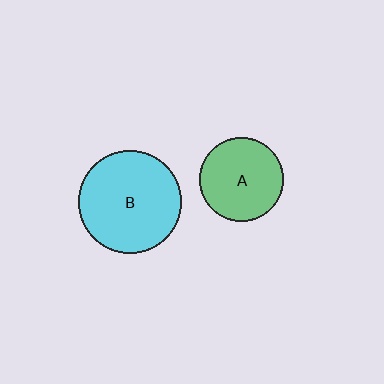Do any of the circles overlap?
No, none of the circles overlap.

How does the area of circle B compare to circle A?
Approximately 1.5 times.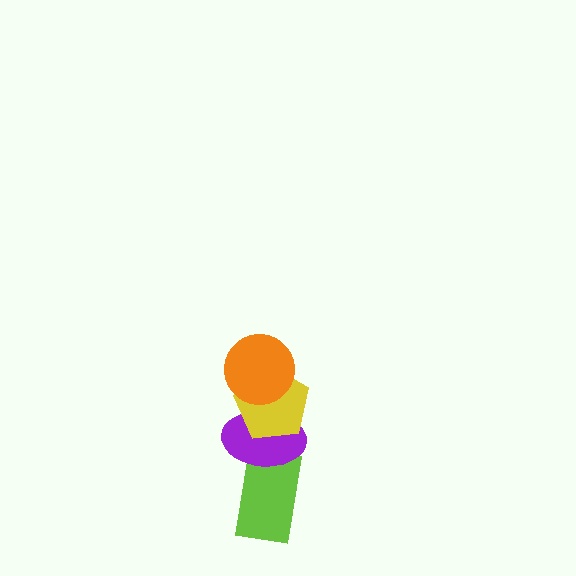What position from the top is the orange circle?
The orange circle is 1st from the top.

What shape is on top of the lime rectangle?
The purple ellipse is on top of the lime rectangle.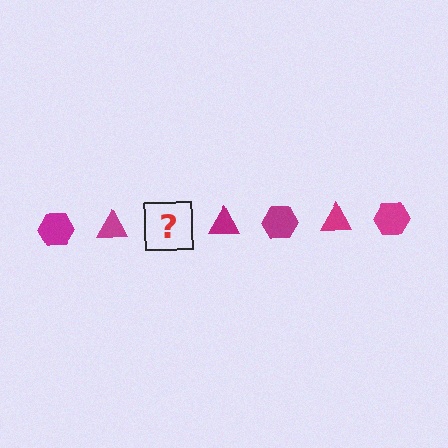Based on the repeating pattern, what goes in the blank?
The blank should be a magenta hexagon.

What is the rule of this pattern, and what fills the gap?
The rule is that the pattern cycles through hexagon, triangle shapes in magenta. The gap should be filled with a magenta hexagon.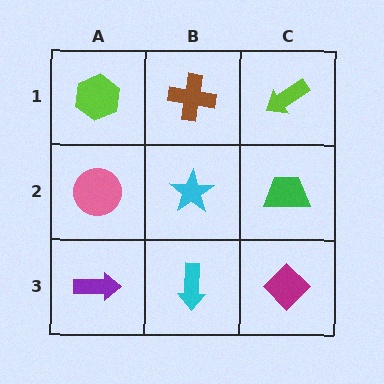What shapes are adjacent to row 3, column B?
A cyan star (row 2, column B), a purple arrow (row 3, column A), a magenta diamond (row 3, column C).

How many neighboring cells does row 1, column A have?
2.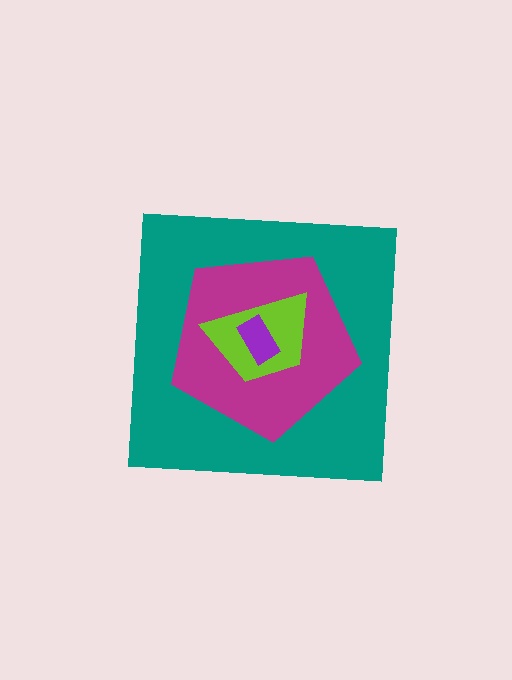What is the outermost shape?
The teal square.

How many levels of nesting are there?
4.